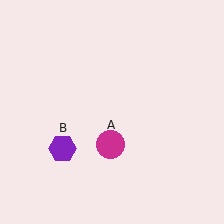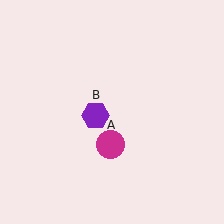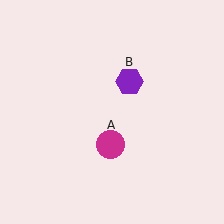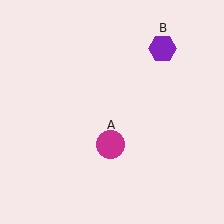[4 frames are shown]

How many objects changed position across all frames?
1 object changed position: purple hexagon (object B).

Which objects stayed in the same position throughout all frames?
Magenta circle (object A) remained stationary.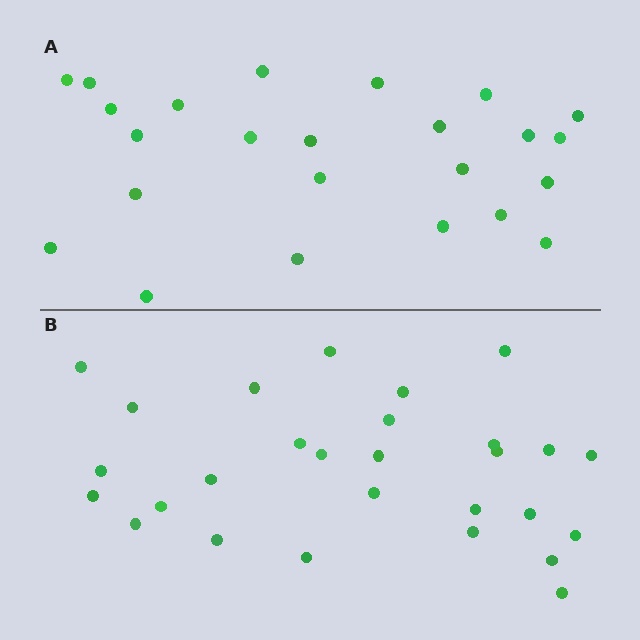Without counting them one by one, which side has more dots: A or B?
Region B (the bottom region) has more dots.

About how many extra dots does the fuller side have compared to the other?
Region B has about 4 more dots than region A.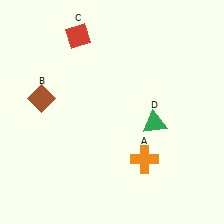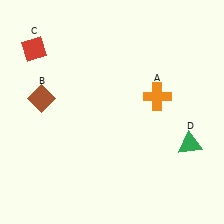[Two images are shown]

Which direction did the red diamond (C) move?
The red diamond (C) moved left.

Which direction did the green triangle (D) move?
The green triangle (D) moved right.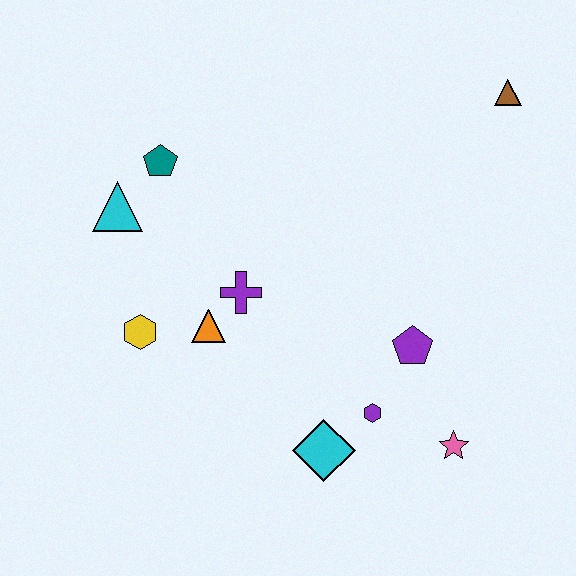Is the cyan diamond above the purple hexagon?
No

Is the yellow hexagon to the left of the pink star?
Yes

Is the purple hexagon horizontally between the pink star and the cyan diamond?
Yes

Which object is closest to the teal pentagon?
The cyan triangle is closest to the teal pentagon.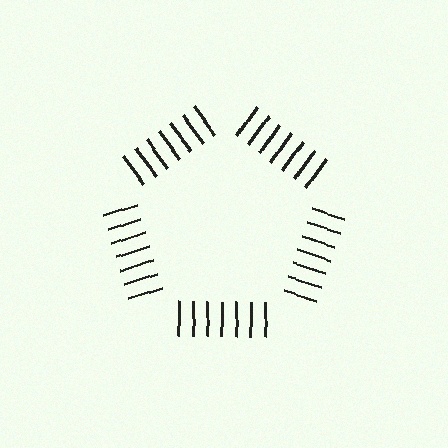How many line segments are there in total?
35 — 7 along each of the 5 edges.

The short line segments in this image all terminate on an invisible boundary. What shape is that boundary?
An illusory pentagon — the line segments terminate on its edges but no continuous stroke is drawn.